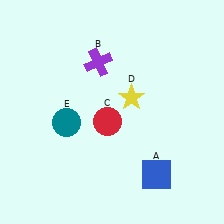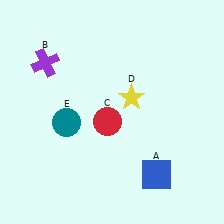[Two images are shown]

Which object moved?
The purple cross (B) moved left.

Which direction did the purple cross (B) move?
The purple cross (B) moved left.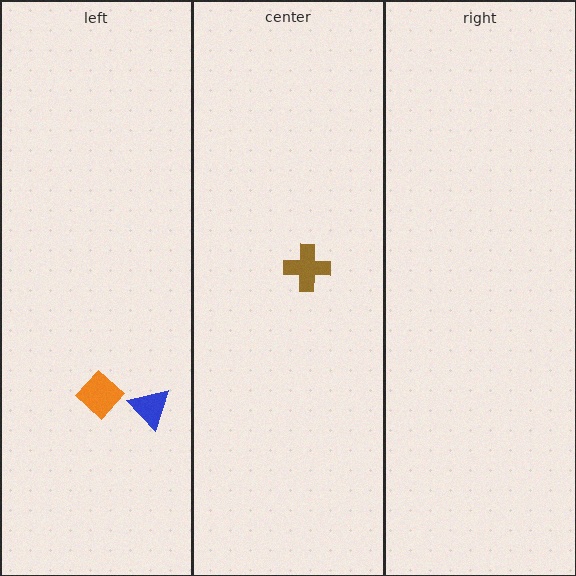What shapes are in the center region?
The brown cross.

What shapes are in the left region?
The blue triangle, the orange diamond.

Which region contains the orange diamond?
The left region.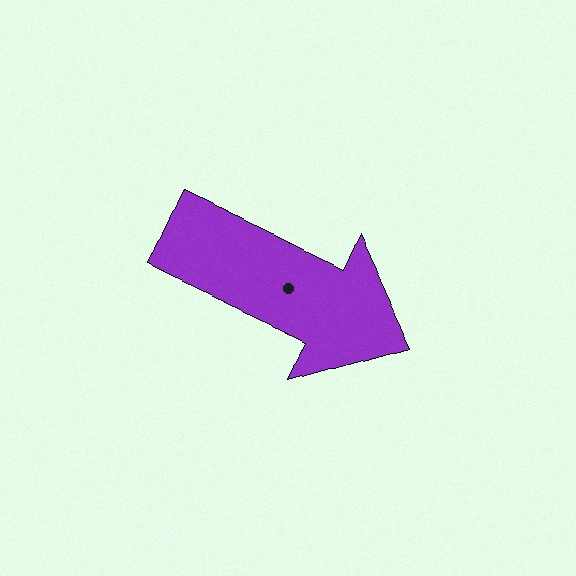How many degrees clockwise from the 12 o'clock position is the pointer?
Approximately 115 degrees.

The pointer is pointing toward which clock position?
Roughly 4 o'clock.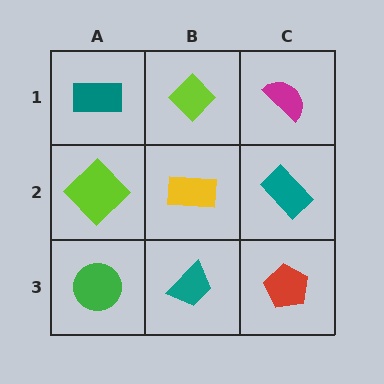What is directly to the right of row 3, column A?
A teal trapezoid.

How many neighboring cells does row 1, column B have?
3.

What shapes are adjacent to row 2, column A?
A teal rectangle (row 1, column A), a green circle (row 3, column A), a yellow rectangle (row 2, column B).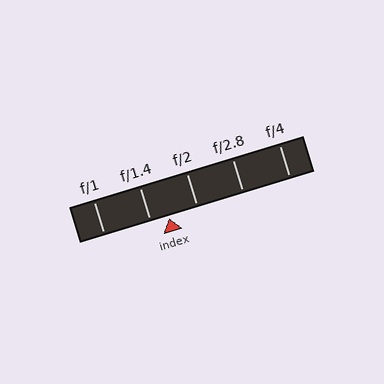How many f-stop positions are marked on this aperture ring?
There are 5 f-stop positions marked.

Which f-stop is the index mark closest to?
The index mark is closest to f/1.4.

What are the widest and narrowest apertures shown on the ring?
The widest aperture shown is f/1 and the narrowest is f/4.